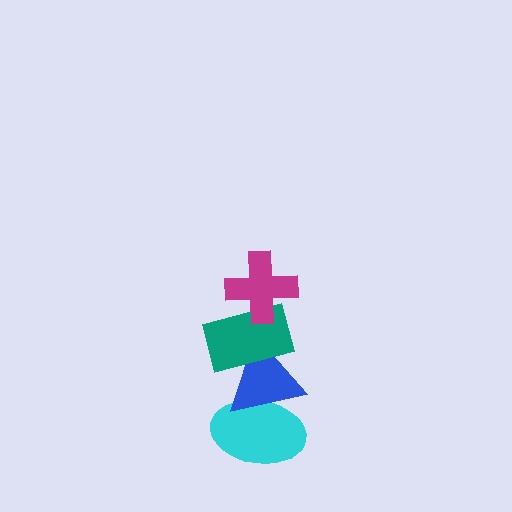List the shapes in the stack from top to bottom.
From top to bottom: the magenta cross, the teal rectangle, the blue triangle, the cyan ellipse.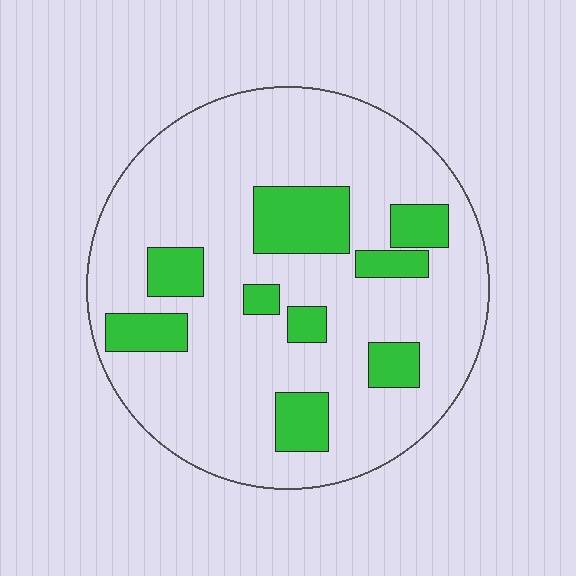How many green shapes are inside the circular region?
9.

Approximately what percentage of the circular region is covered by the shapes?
Approximately 20%.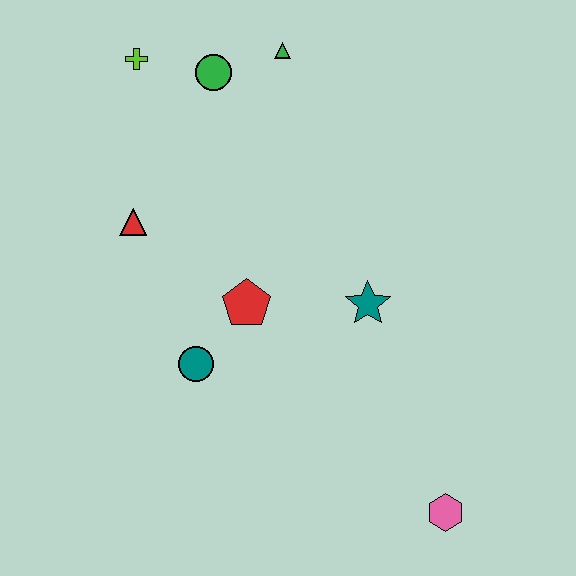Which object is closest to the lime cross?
The green circle is closest to the lime cross.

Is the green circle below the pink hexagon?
No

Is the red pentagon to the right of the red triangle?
Yes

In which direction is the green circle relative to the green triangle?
The green circle is to the left of the green triangle.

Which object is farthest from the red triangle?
The pink hexagon is farthest from the red triangle.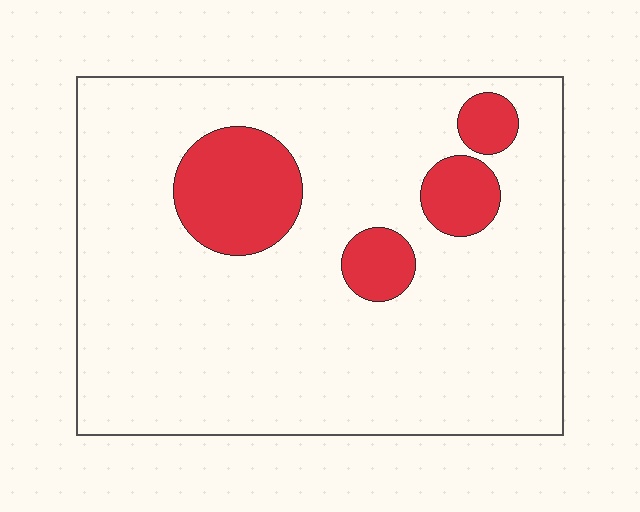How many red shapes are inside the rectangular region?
4.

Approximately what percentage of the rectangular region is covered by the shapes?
Approximately 15%.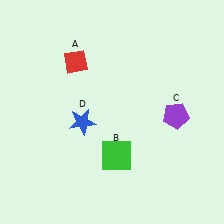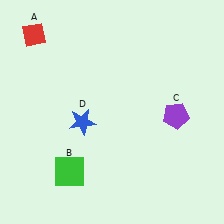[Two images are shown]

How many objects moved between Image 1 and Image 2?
2 objects moved between the two images.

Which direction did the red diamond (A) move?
The red diamond (A) moved left.